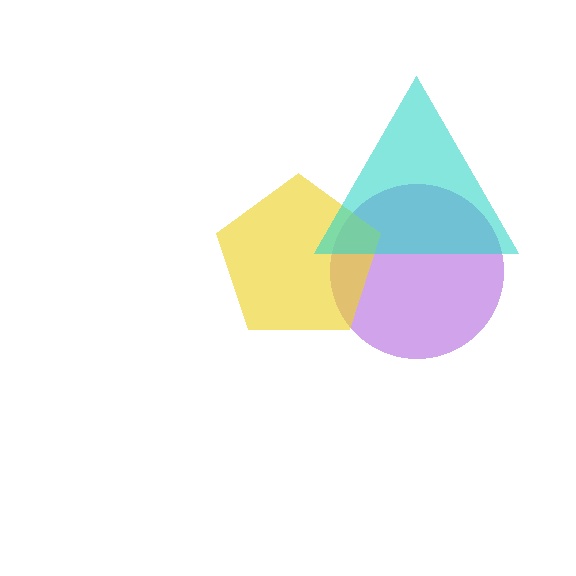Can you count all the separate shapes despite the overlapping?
Yes, there are 3 separate shapes.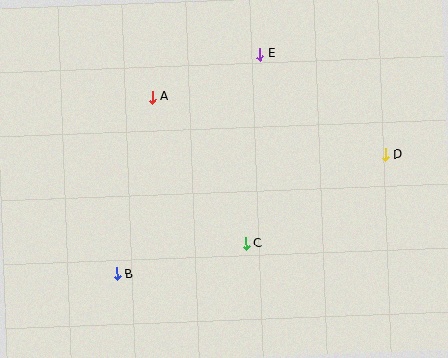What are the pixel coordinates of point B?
Point B is at (117, 274).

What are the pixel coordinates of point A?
Point A is at (152, 97).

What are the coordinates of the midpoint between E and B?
The midpoint between E and B is at (188, 164).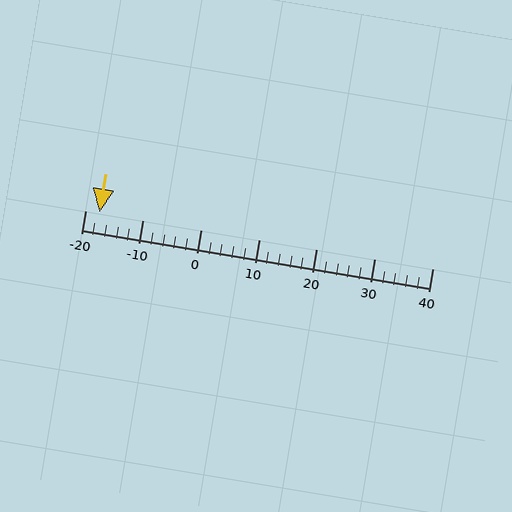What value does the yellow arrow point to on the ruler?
The yellow arrow points to approximately -18.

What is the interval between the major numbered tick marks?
The major tick marks are spaced 10 units apart.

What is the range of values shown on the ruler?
The ruler shows values from -20 to 40.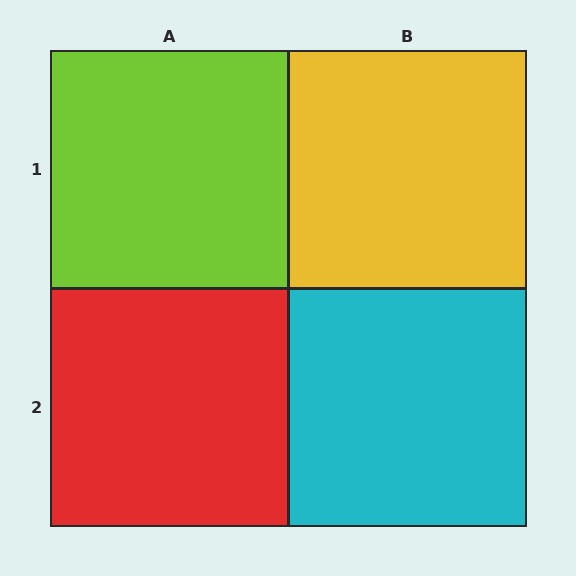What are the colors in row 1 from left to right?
Lime, yellow.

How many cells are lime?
1 cell is lime.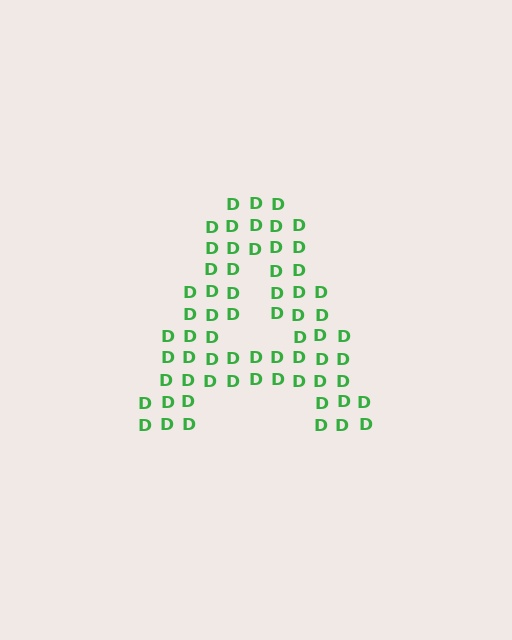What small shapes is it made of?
It is made of small letter D's.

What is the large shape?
The large shape is the letter A.